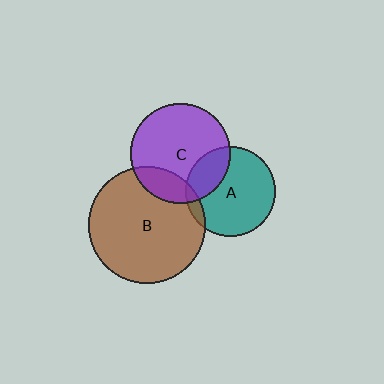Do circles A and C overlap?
Yes.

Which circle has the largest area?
Circle B (brown).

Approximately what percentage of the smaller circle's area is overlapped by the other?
Approximately 25%.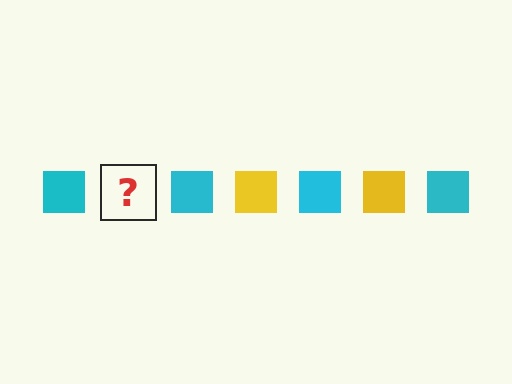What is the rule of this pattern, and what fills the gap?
The rule is that the pattern cycles through cyan, yellow squares. The gap should be filled with a yellow square.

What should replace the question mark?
The question mark should be replaced with a yellow square.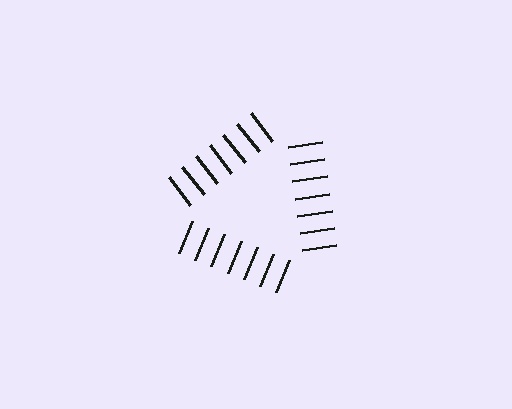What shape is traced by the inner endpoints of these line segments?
An illusory triangle — the line segments terminate on its edges but no continuous stroke is drawn.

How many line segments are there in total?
21 — 7 along each of the 3 edges.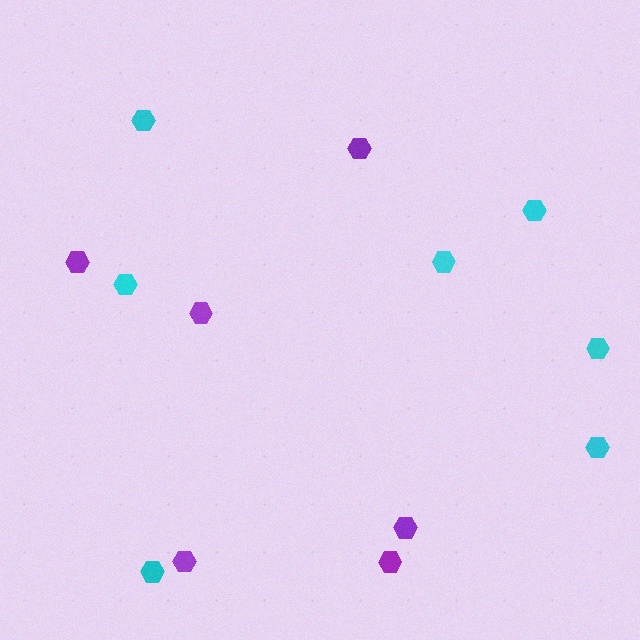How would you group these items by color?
There are 2 groups: one group of purple hexagons (6) and one group of cyan hexagons (7).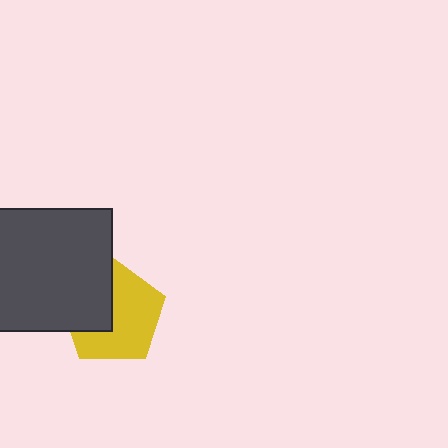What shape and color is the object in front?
The object in front is a dark gray square.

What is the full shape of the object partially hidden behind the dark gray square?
The partially hidden object is a yellow pentagon.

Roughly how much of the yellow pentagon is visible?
About half of it is visible (roughly 63%).